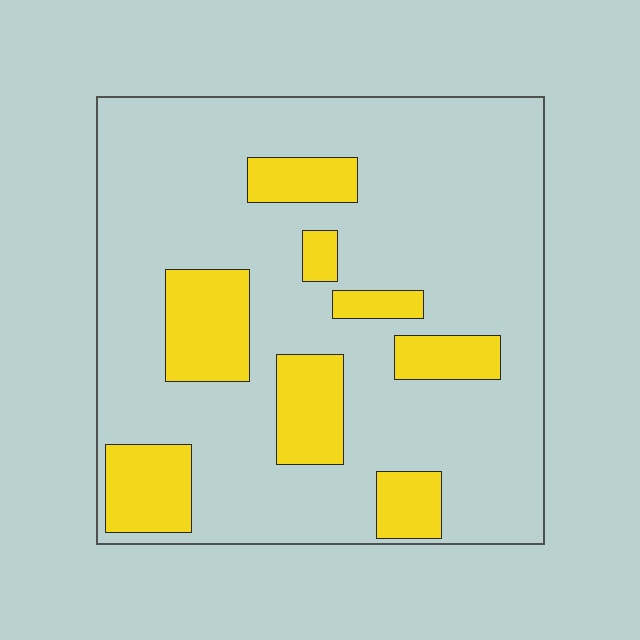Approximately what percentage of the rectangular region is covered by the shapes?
Approximately 20%.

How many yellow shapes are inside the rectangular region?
8.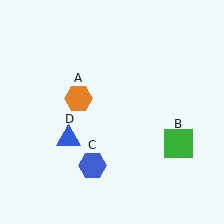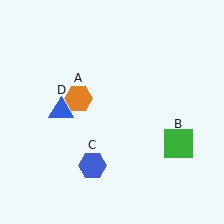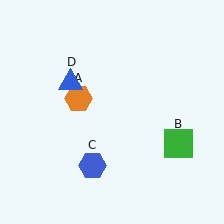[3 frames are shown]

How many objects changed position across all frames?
1 object changed position: blue triangle (object D).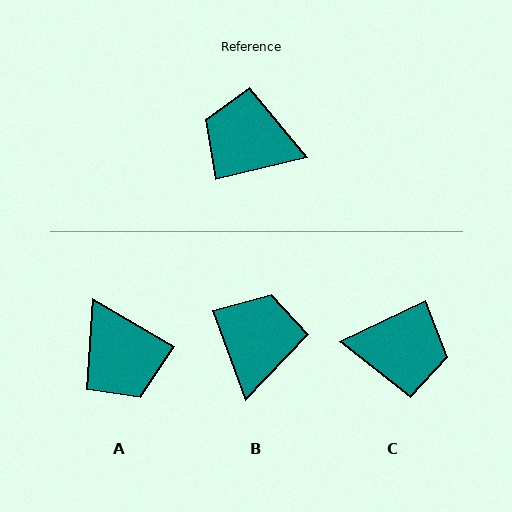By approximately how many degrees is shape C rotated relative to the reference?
Approximately 168 degrees clockwise.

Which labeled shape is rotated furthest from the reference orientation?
C, about 168 degrees away.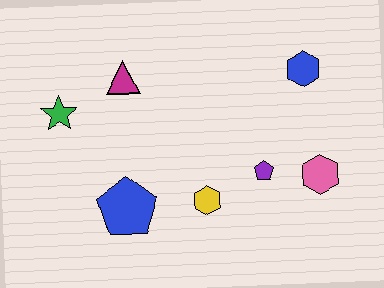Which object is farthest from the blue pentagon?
The blue hexagon is farthest from the blue pentagon.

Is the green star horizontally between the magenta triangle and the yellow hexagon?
No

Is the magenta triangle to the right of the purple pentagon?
No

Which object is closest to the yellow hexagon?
The purple pentagon is closest to the yellow hexagon.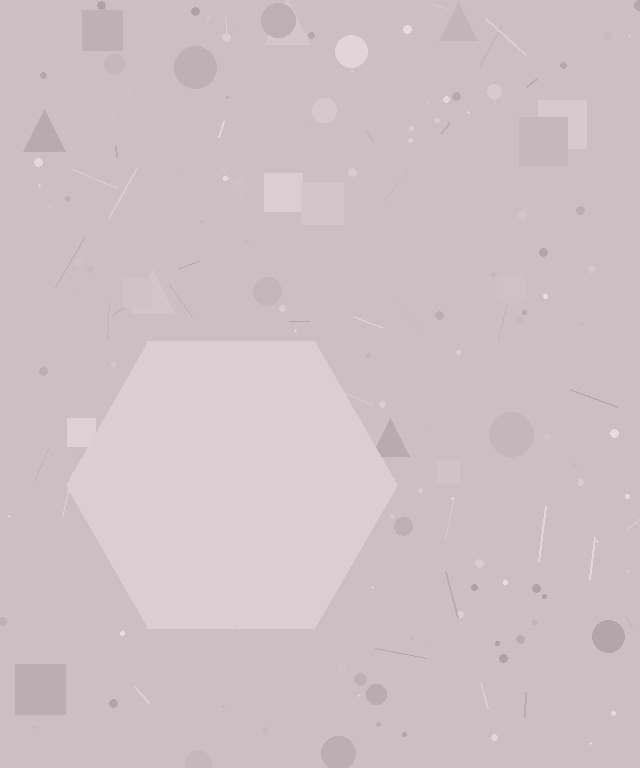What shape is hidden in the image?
A hexagon is hidden in the image.